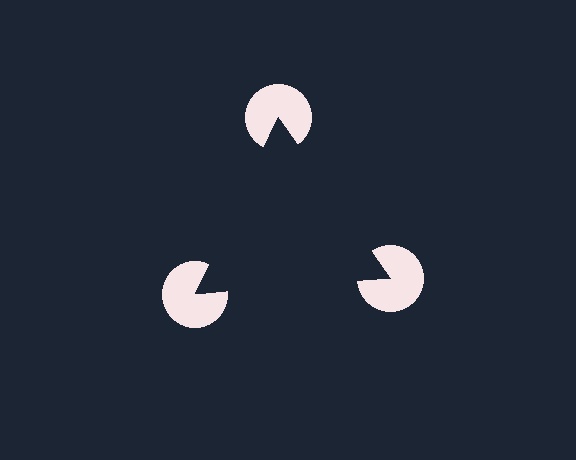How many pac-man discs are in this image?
There are 3 — one at each vertex of the illusory triangle.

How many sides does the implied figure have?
3 sides.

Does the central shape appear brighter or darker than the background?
It typically appears slightly darker than the background, even though no actual brightness change is drawn.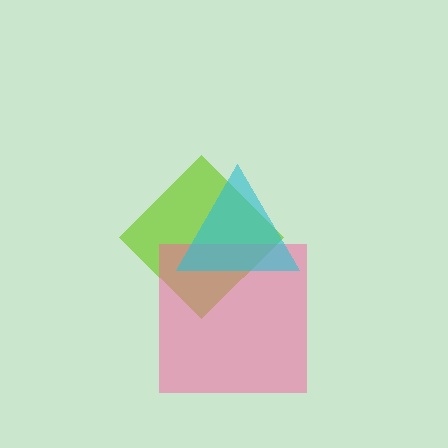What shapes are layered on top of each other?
The layered shapes are: a lime diamond, a pink square, a cyan triangle.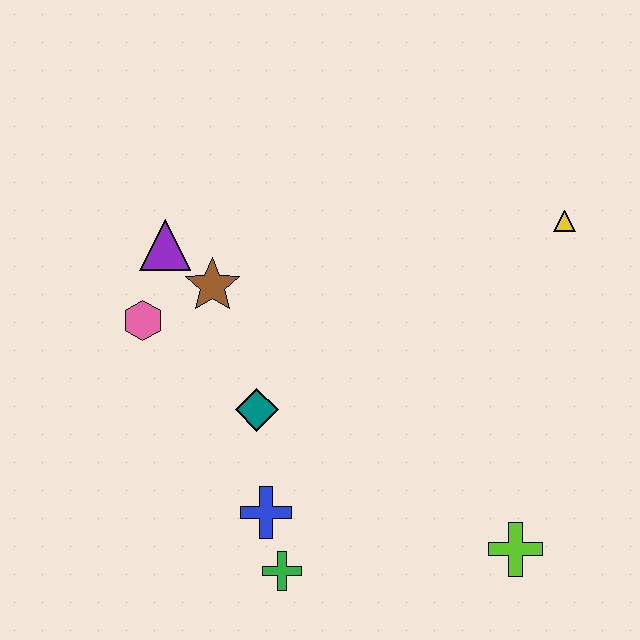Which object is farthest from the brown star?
The lime cross is farthest from the brown star.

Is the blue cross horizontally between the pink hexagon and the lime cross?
Yes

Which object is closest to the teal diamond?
The blue cross is closest to the teal diamond.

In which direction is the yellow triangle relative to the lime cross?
The yellow triangle is above the lime cross.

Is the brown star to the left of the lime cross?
Yes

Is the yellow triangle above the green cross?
Yes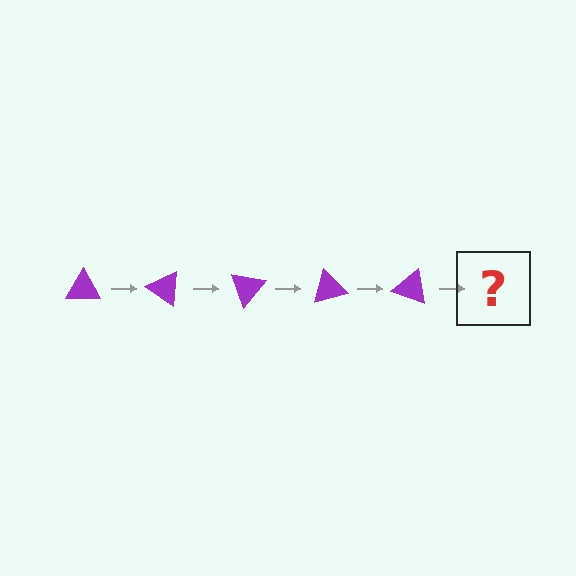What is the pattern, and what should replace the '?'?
The pattern is that the triangle rotates 35 degrees each step. The '?' should be a purple triangle rotated 175 degrees.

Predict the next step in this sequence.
The next step is a purple triangle rotated 175 degrees.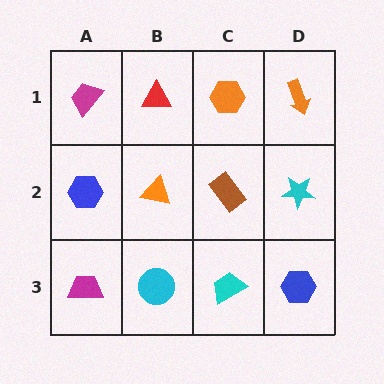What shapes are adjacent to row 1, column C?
A brown rectangle (row 2, column C), a red triangle (row 1, column B), an orange arrow (row 1, column D).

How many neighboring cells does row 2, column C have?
4.